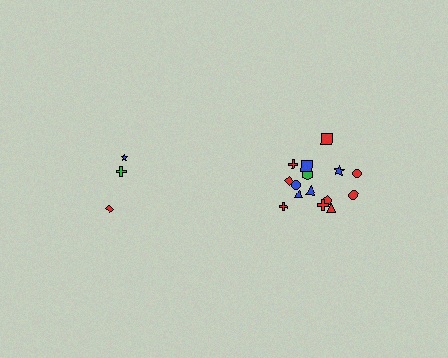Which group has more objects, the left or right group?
The right group.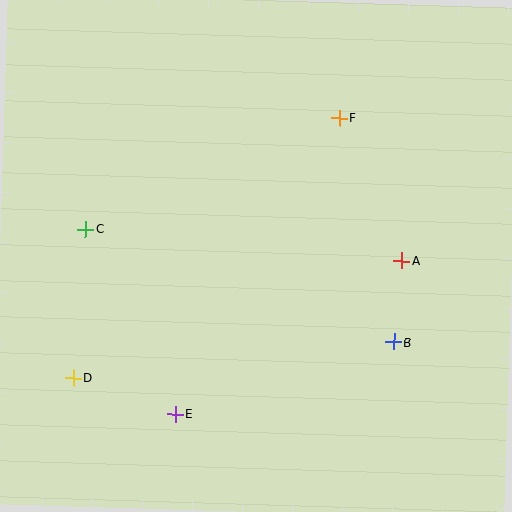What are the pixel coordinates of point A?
Point A is at (402, 261).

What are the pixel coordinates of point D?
Point D is at (74, 378).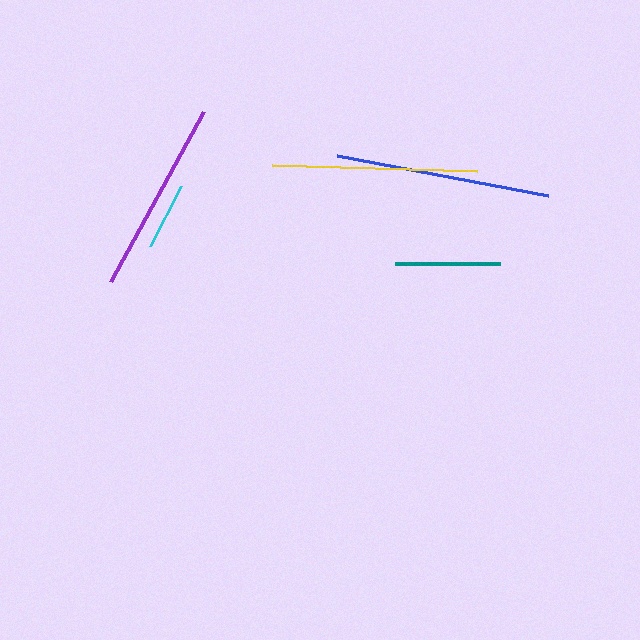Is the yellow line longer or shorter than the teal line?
The yellow line is longer than the teal line.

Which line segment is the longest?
The blue line is the longest at approximately 215 pixels.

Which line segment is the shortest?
The cyan line is the shortest at approximately 68 pixels.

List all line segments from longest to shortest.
From longest to shortest: blue, yellow, purple, teal, cyan.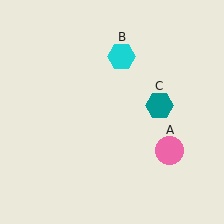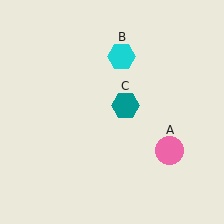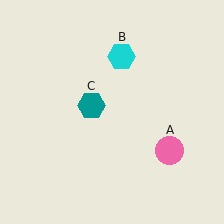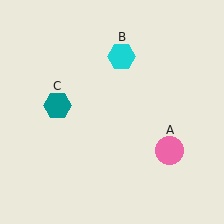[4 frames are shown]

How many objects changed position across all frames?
1 object changed position: teal hexagon (object C).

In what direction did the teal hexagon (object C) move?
The teal hexagon (object C) moved left.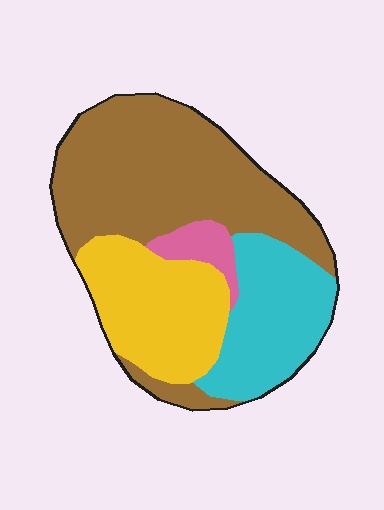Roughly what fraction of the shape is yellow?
Yellow covers around 25% of the shape.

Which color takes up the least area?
Pink, at roughly 5%.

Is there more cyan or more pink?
Cyan.